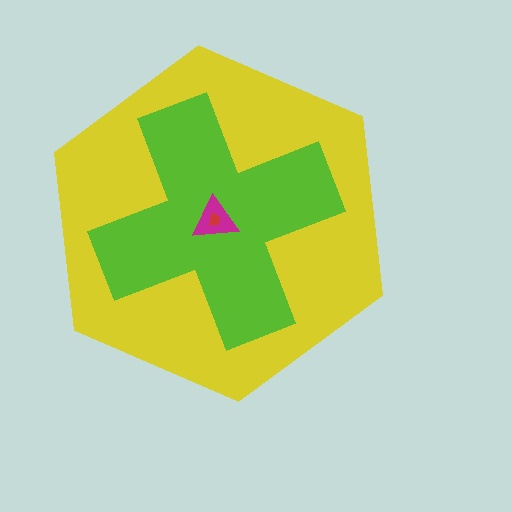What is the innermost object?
The red trapezoid.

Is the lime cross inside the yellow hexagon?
Yes.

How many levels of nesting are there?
4.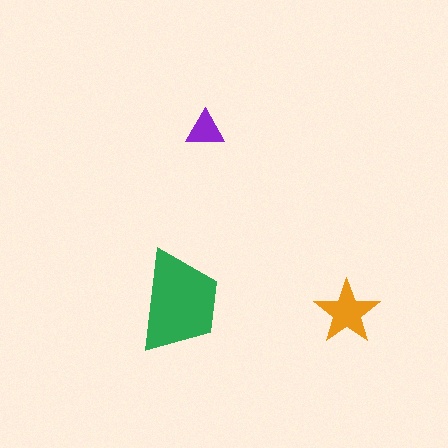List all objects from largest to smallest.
The green trapezoid, the orange star, the purple triangle.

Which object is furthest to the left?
The green trapezoid is leftmost.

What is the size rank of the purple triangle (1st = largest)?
3rd.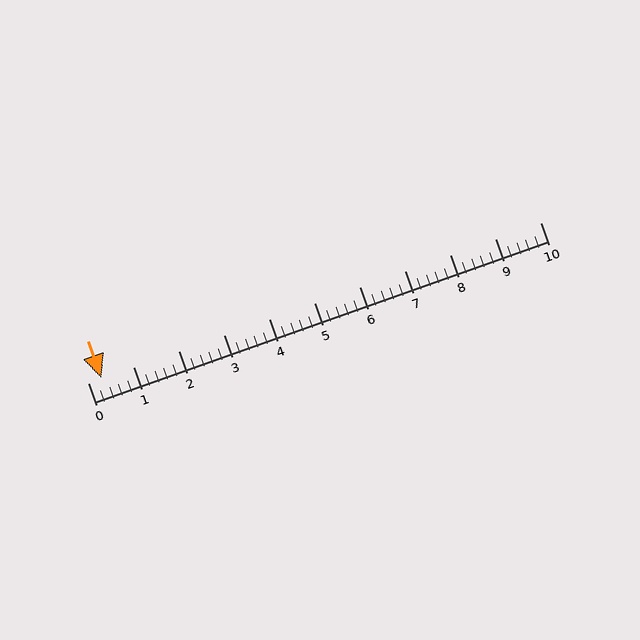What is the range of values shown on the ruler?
The ruler shows values from 0 to 10.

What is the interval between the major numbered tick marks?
The major tick marks are spaced 1 units apart.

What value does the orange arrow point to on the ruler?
The orange arrow points to approximately 0.3.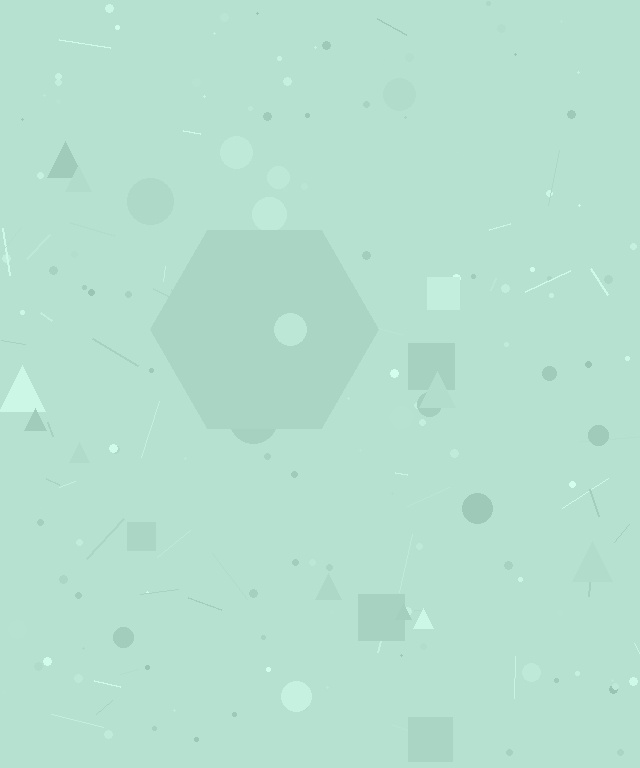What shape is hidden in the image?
A hexagon is hidden in the image.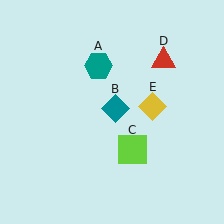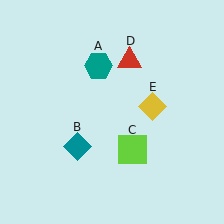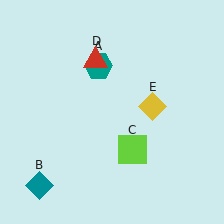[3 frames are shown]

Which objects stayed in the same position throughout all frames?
Teal hexagon (object A) and lime square (object C) and yellow diamond (object E) remained stationary.